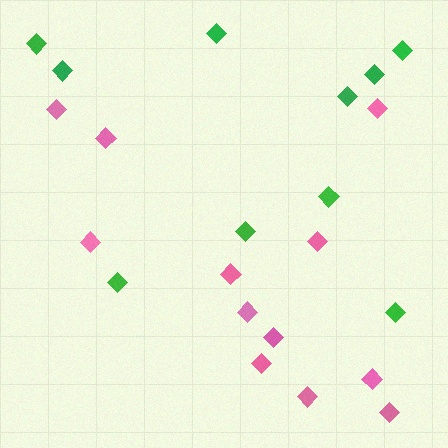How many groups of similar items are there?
There are 2 groups: one group of green diamonds (10) and one group of pink diamonds (12).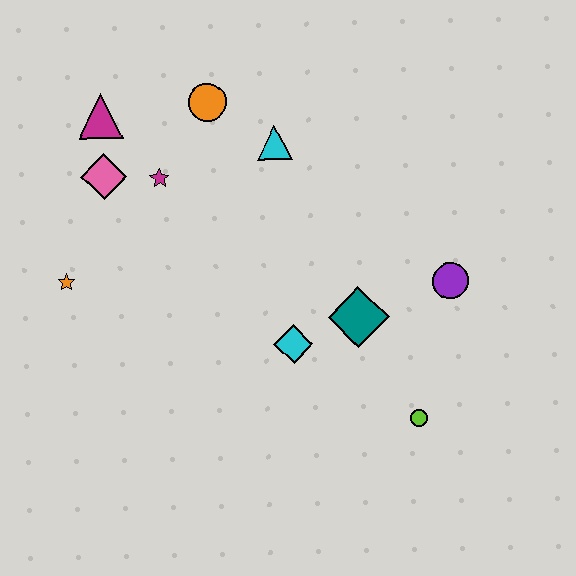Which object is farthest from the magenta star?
The lime circle is farthest from the magenta star.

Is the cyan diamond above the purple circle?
No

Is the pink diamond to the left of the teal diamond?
Yes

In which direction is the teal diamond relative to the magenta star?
The teal diamond is to the right of the magenta star.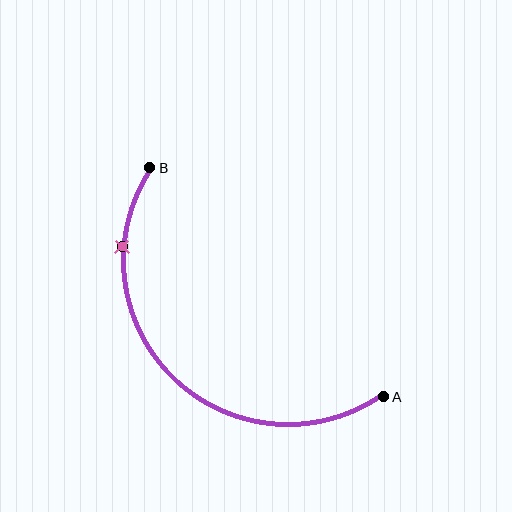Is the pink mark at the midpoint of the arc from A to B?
No. The pink mark lies on the arc but is closer to endpoint B. The arc midpoint would be at the point on the curve equidistant along the arc from both A and B.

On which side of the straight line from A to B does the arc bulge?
The arc bulges below and to the left of the straight line connecting A and B.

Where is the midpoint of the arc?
The arc midpoint is the point on the curve farthest from the straight line joining A and B. It sits below and to the left of that line.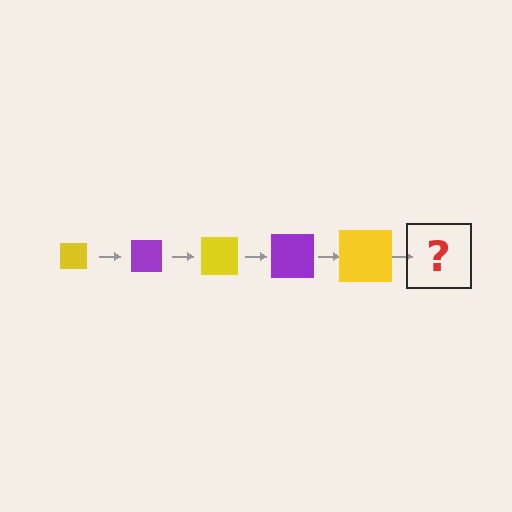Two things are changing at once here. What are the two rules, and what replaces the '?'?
The two rules are that the square grows larger each step and the color cycles through yellow and purple. The '?' should be a purple square, larger than the previous one.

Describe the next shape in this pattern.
It should be a purple square, larger than the previous one.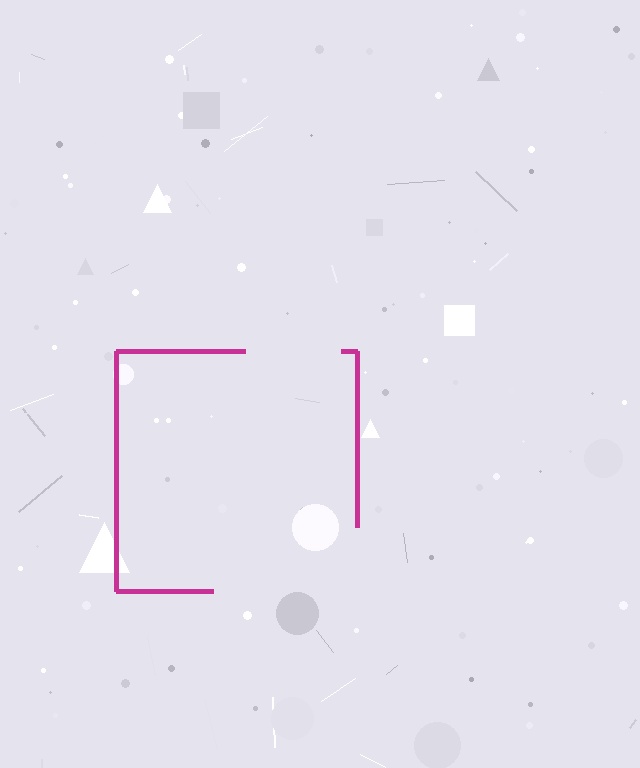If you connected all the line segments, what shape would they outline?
They would outline a square.